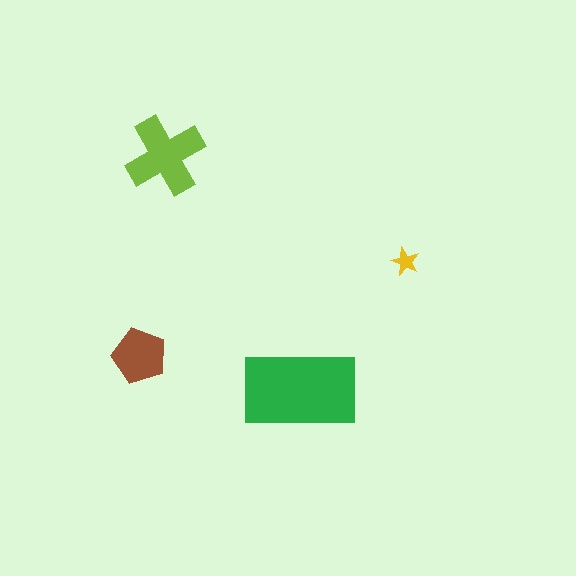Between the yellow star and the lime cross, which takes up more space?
The lime cross.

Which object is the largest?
The green rectangle.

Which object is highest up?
The lime cross is topmost.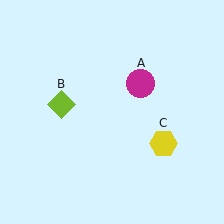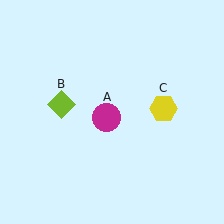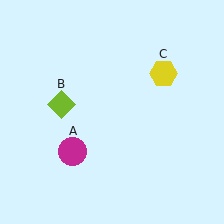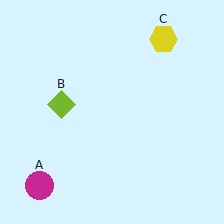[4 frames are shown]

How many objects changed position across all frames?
2 objects changed position: magenta circle (object A), yellow hexagon (object C).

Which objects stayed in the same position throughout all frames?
Lime diamond (object B) remained stationary.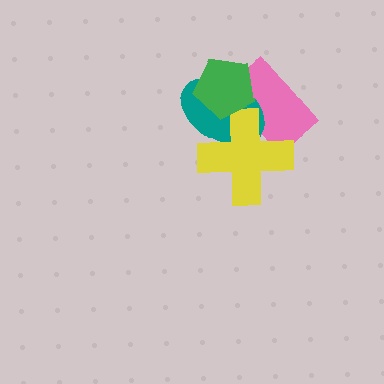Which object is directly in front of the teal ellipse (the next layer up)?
The yellow cross is directly in front of the teal ellipse.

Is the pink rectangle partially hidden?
Yes, it is partially covered by another shape.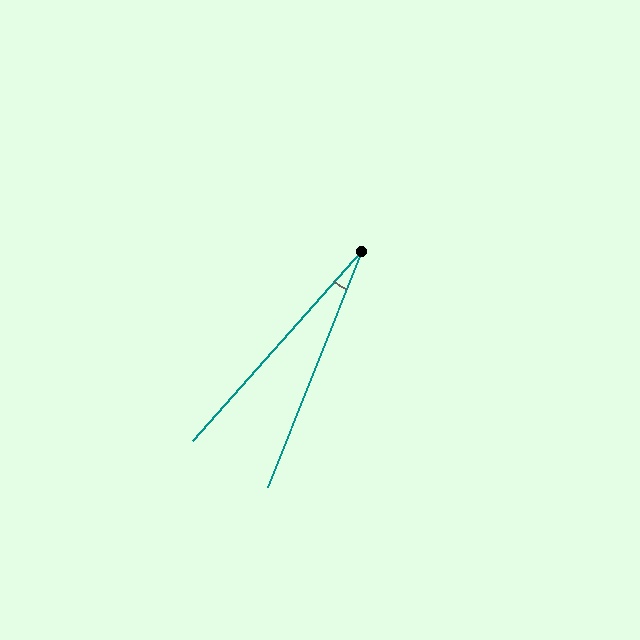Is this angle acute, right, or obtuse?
It is acute.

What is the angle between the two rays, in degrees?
Approximately 20 degrees.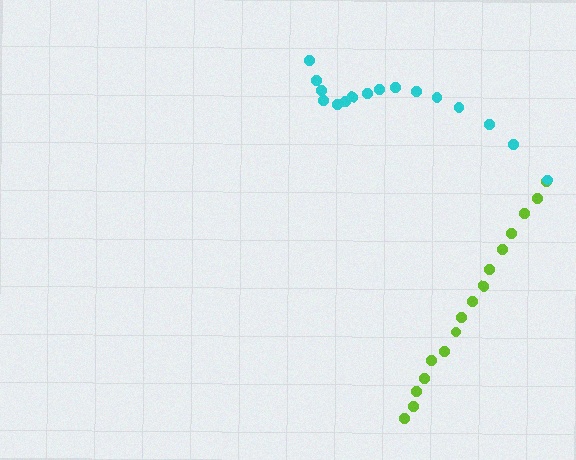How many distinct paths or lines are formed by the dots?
There are 2 distinct paths.